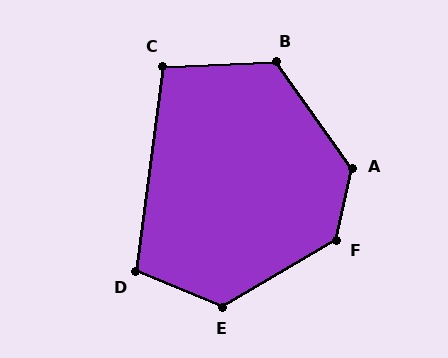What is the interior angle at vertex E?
Approximately 127 degrees (obtuse).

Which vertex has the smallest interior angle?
C, at approximately 100 degrees.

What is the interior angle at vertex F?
Approximately 132 degrees (obtuse).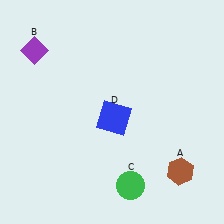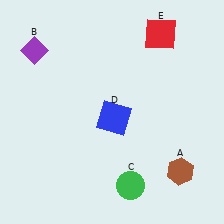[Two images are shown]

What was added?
A red square (E) was added in Image 2.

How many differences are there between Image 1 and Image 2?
There is 1 difference between the two images.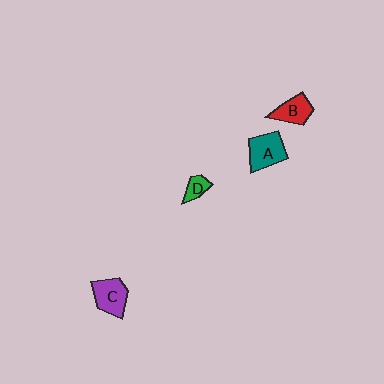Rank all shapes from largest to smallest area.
From largest to smallest: A (teal), C (purple), B (red), D (green).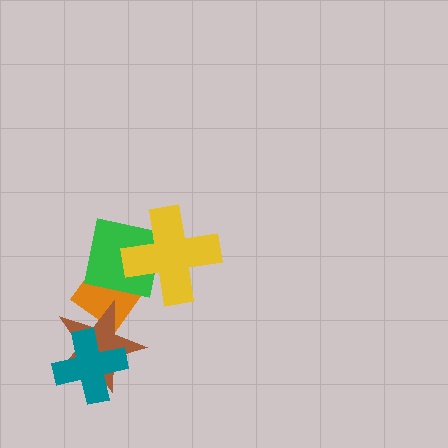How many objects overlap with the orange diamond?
3 objects overlap with the orange diamond.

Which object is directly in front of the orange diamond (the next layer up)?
The green square is directly in front of the orange diamond.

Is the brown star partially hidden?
Yes, it is partially covered by another shape.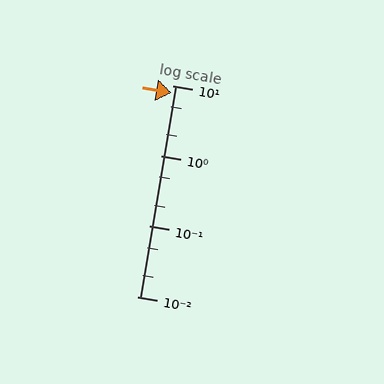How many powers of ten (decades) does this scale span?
The scale spans 3 decades, from 0.01 to 10.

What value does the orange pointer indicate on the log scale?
The pointer indicates approximately 7.9.